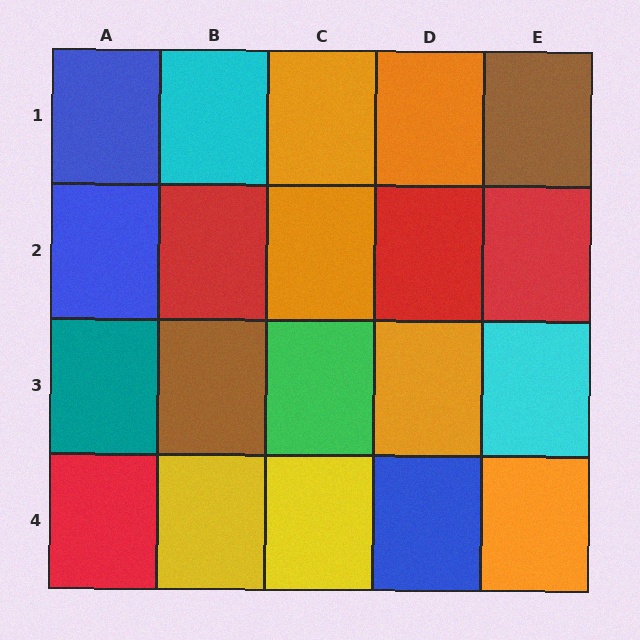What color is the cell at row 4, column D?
Blue.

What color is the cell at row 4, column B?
Yellow.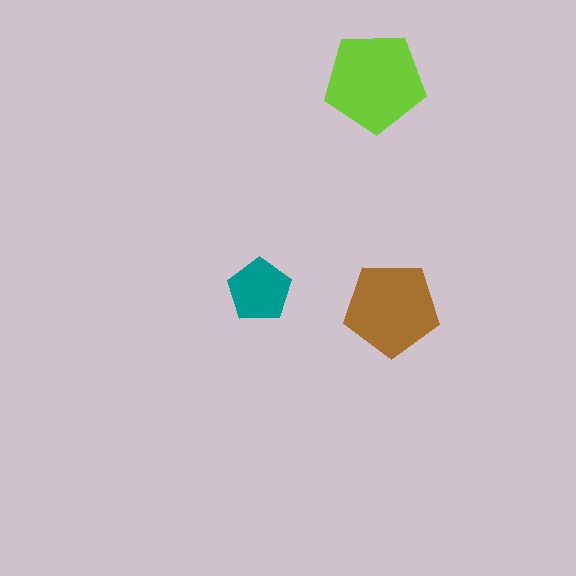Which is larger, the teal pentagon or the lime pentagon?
The lime one.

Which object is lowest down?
The brown pentagon is bottommost.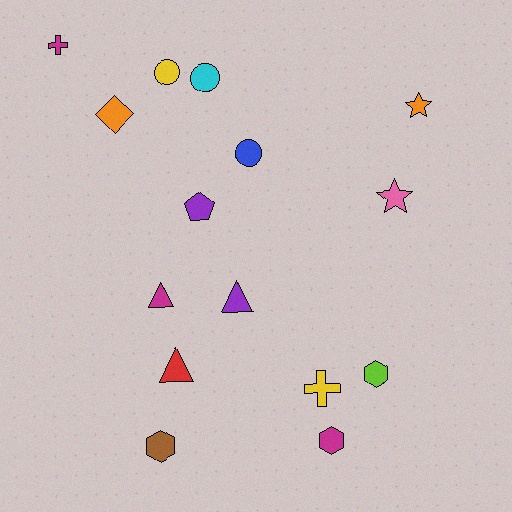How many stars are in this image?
There are 2 stars.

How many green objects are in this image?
There are no green objects.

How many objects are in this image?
There are 15 objects.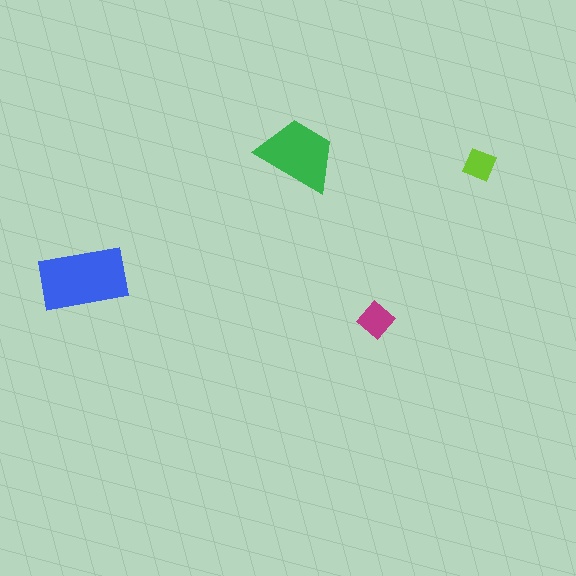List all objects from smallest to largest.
The lime diamond, the magenta diamond, the green trapezoid, the blue rectangle.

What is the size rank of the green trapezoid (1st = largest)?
2nd.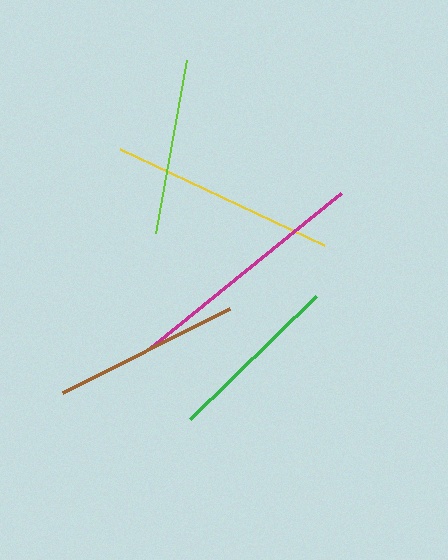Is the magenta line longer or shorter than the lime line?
The magenta line is longer than the lime line.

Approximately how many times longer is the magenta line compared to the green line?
The magenta line is approximately 1.4 times the length of the green line.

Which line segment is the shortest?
The lime line is the shortest at approximately 176 pixels.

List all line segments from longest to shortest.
From longest to shortest: magenta, yellow, brown, green, lime.